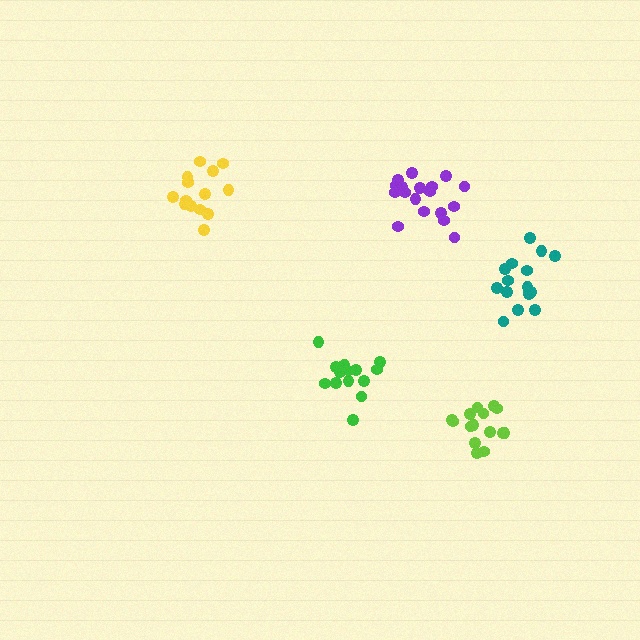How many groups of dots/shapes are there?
There are 5 groups.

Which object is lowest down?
The lime cluster is bottommost.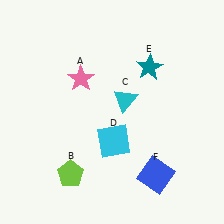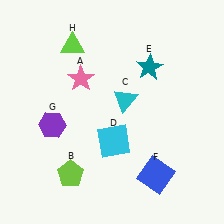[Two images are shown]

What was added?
A purple hexagon (G), a lime triangle (H) were added in Image 2.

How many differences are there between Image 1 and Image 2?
There are 2 differences between the two images.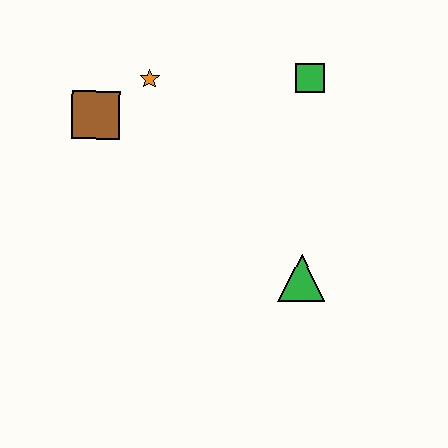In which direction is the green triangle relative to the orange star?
The green triangle is below the orange star.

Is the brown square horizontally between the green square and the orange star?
No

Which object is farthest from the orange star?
The green triangle is farthest from the orange star.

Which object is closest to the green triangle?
The green square is closest to the green triangle.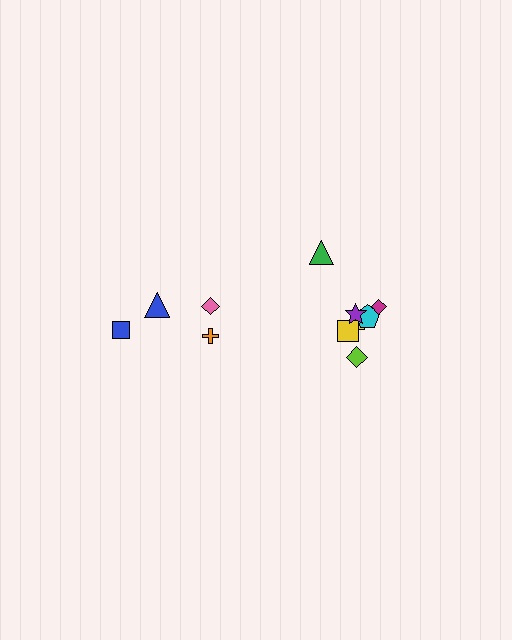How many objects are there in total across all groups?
There are 11 objects.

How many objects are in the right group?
There are 7 objects.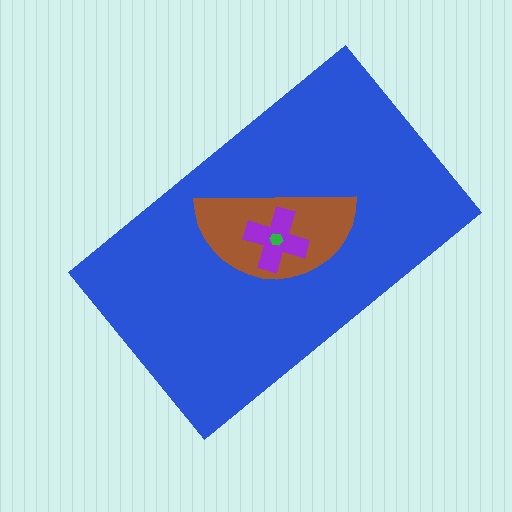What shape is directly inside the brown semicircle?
The purple cross.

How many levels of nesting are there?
4.